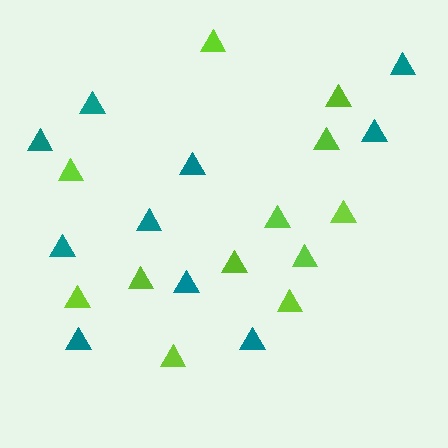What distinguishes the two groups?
There are 2 groups: one group of teal triangles (10) and one group of lime triangles (12).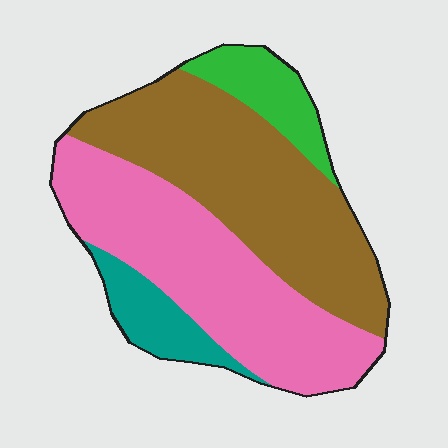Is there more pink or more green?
Pink.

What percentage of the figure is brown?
Brown takes up about two fifths (2/5) of the figure.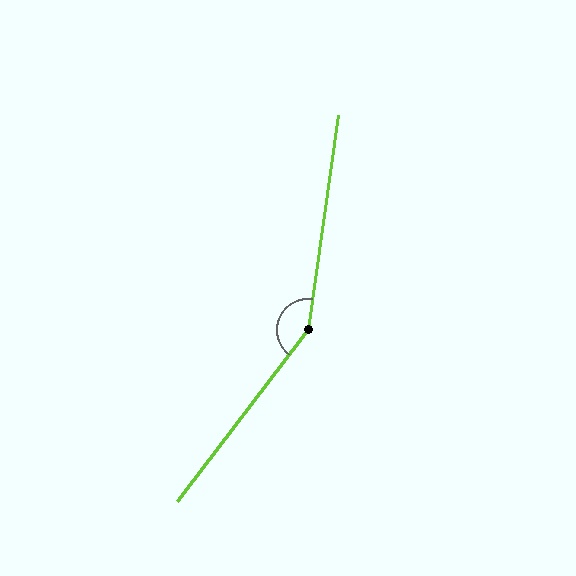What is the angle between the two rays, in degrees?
Approximately 151 degrees.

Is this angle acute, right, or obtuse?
It is obtuse.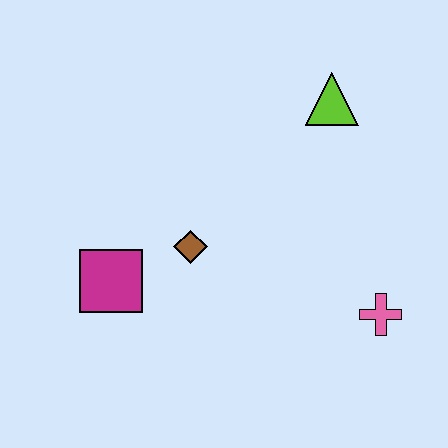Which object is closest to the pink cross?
The brown diamond is closest to the pink cross.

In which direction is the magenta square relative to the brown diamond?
The magenta square is to the left of the brown diamond.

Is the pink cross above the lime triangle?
No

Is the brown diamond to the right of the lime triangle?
No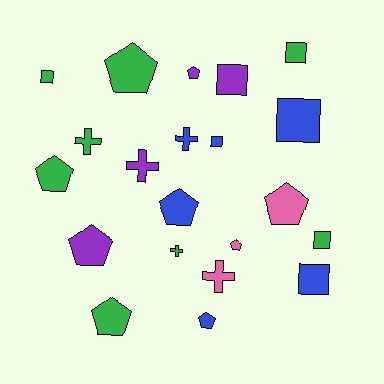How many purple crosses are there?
There is 1 purple cross.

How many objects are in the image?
There are 21 objects.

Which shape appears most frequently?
Pentagon, with 9 objects.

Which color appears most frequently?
Green, with 8 objects.